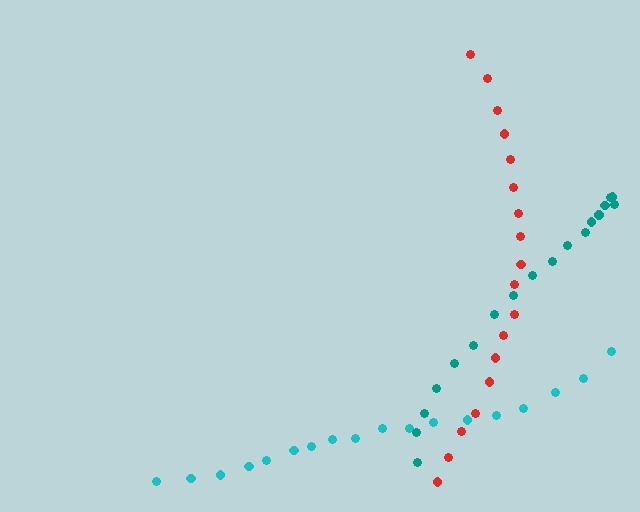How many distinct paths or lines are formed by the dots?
There are 3 distinct paths.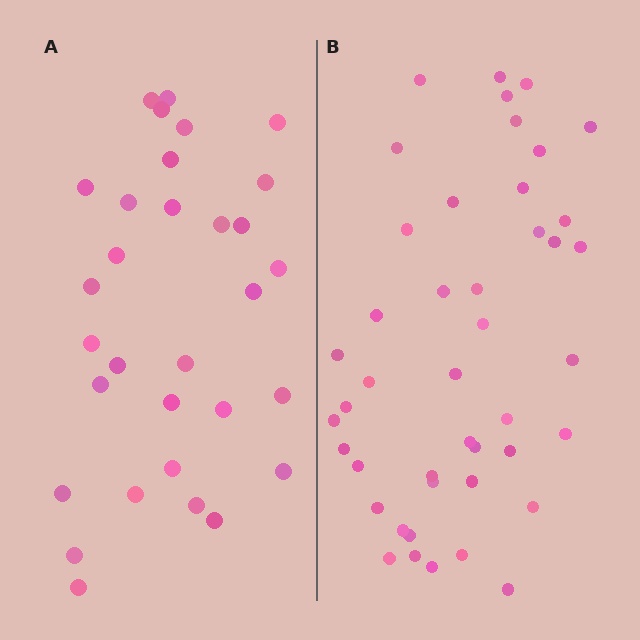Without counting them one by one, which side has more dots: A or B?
Region B (the right region) has more dots.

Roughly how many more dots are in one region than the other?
Region B has approximately 15 more dots than region A.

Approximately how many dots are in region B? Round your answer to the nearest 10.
About 40 dots. (The exact count is 44, which rounds to 40.)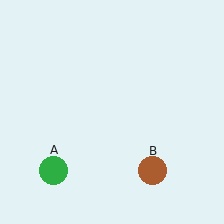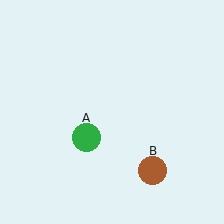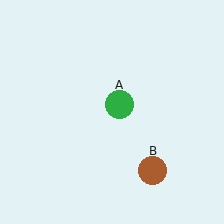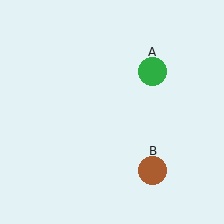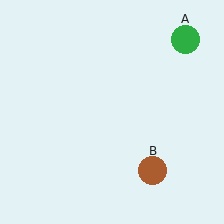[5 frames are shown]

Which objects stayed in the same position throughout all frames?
Brown circle (object B) remained stationary.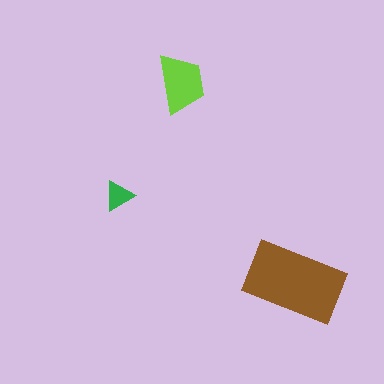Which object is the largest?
The brown rectangle.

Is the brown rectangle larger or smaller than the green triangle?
Larger.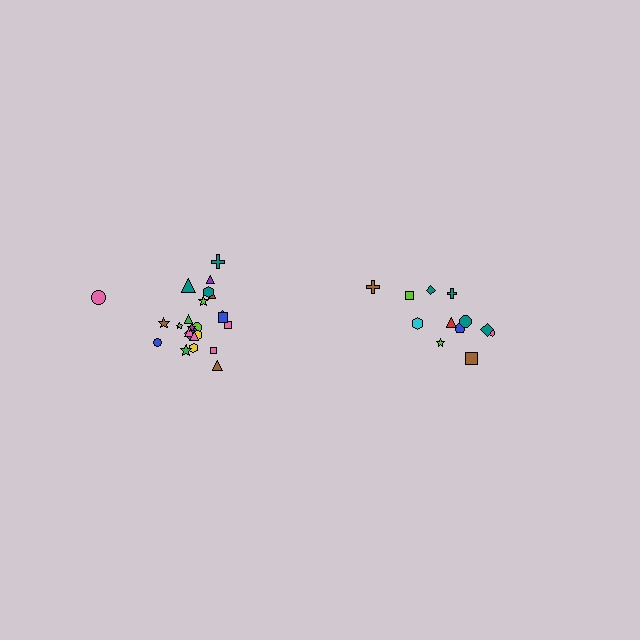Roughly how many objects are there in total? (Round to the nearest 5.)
Roughly 35 objects in total.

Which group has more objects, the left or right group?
The left group.